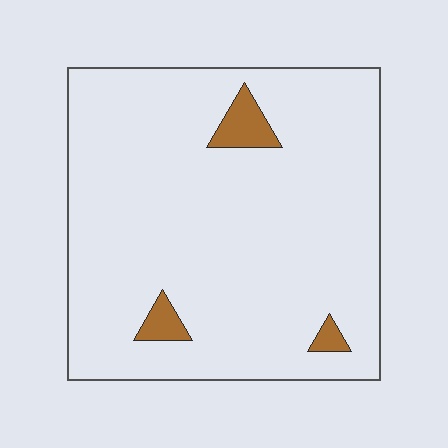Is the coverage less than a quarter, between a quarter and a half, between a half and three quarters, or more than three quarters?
Less than a quarter.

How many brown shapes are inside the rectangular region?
3.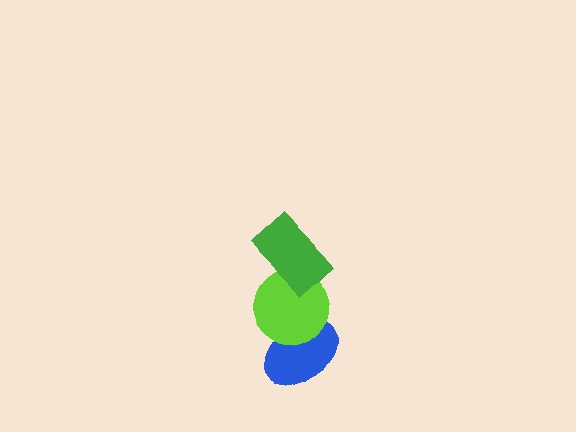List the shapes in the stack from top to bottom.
From top to bottom: the green rectangle, the lime circle, the blue ellipse.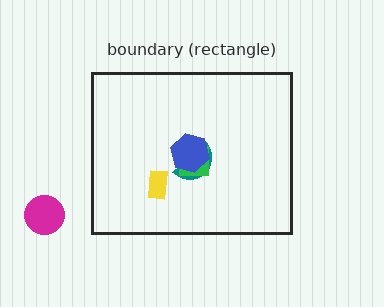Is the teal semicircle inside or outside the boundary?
Inside.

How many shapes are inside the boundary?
5 inside, 1 outside.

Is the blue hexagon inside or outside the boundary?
Inside.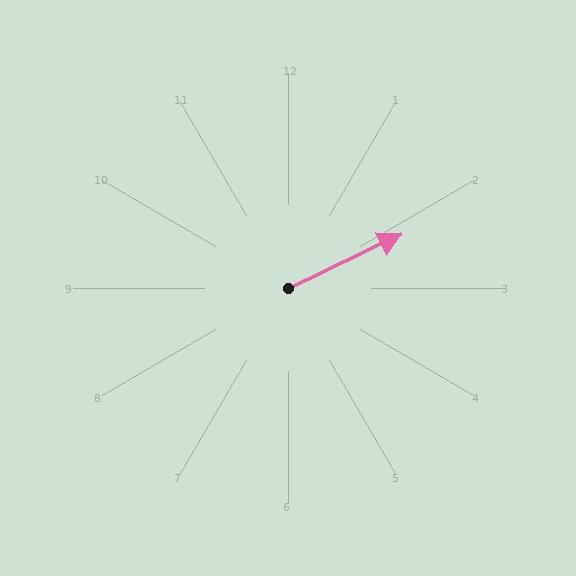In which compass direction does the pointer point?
Northeast.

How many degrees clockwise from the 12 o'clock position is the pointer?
Approximately 65 degrees.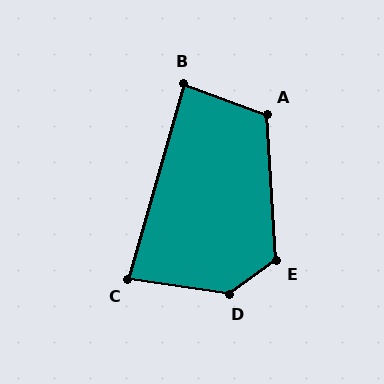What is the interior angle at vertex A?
Approximately 113 degrees (obtuse).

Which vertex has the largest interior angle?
D, at approximately 136 degrees.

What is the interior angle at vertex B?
Approximately 86 degrees (approximately right).